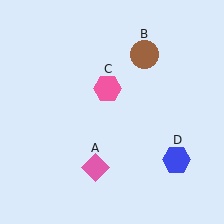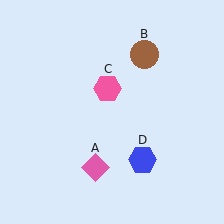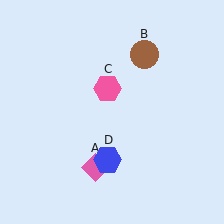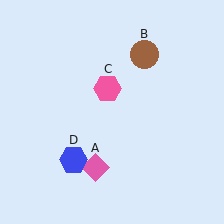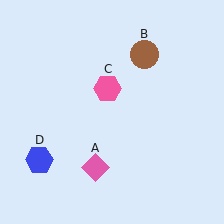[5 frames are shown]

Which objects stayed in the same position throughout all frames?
Pink diamond (object A) and brown circle (object B) and pink hexagon (object C) remained stationary.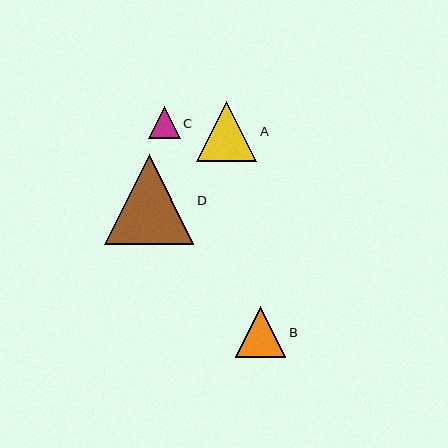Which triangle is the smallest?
Triangle C is the smallest with a size of approximately 32 pixels.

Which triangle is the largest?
Triangle D is the largest with a size of approximately 89 pixels.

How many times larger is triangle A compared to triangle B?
Triangle A is approximately 1.2 times the size of triangle B.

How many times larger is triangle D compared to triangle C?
Triangle D is approximately 2.8 times the size of triangle C.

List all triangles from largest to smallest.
From largest to smallest: D, A, B, C.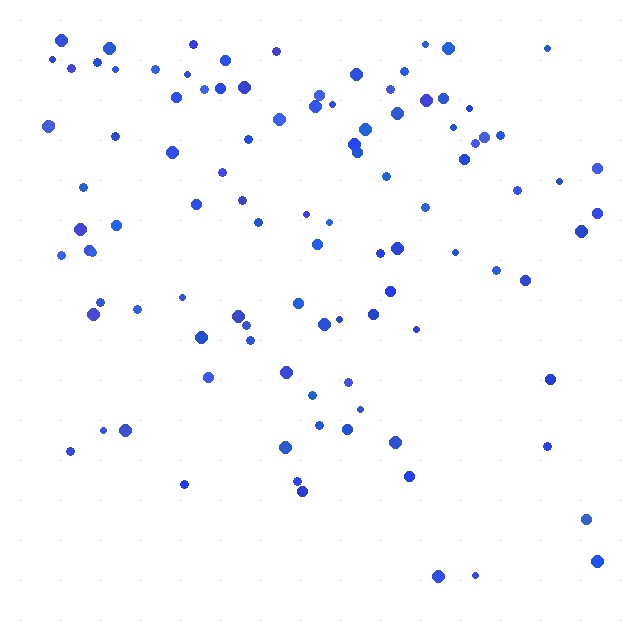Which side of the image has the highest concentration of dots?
The top.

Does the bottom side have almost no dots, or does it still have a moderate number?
Still a moderate number, just noticeably fewer than the top.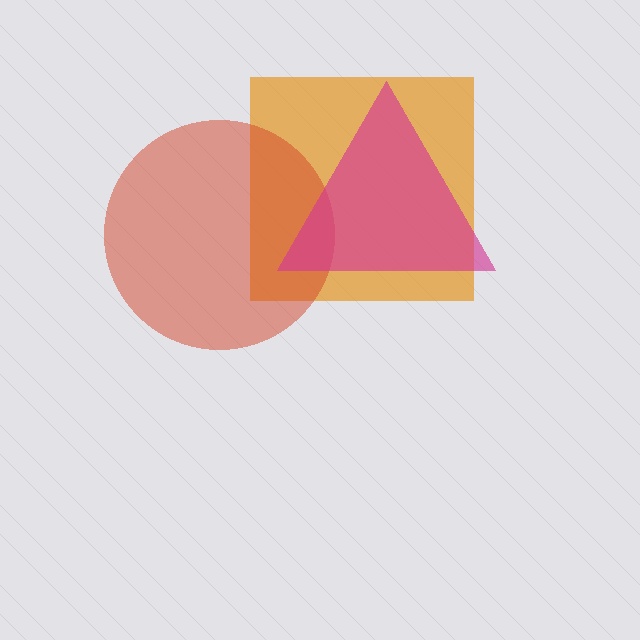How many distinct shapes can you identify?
There are 3 distinct shapes: an orange square, a red circle, a magenta triangle.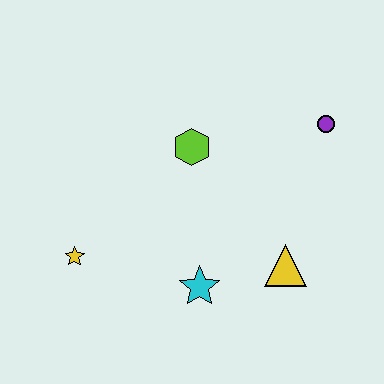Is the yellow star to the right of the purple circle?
No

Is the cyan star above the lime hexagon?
No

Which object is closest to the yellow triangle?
The cyan star is closest to the yellow triangle.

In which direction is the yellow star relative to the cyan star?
The yellow star is to the left of the cyan star.